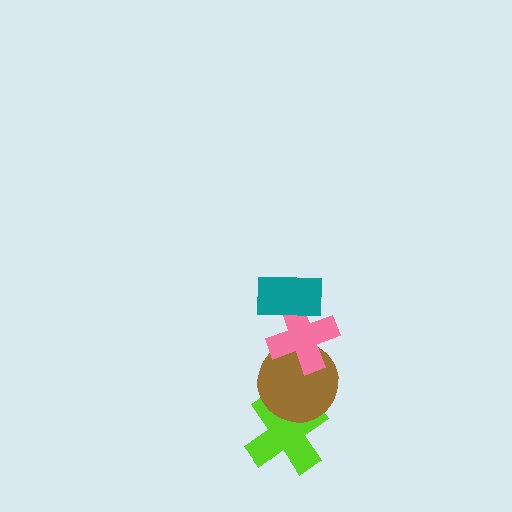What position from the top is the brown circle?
The brown circle is 3rd from the top.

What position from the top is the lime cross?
The lime cross is 4th from the top.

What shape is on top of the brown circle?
The pink cross is on top of the brown circle.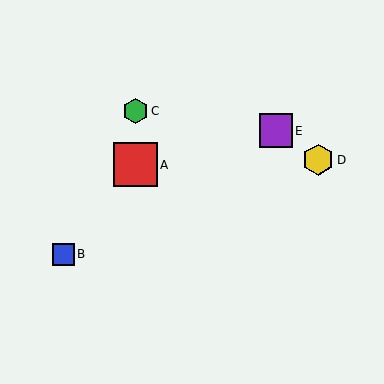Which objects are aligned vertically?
Objects A, C are aligned vertically.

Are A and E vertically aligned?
No, A is at x≈136 and E is at x≈276.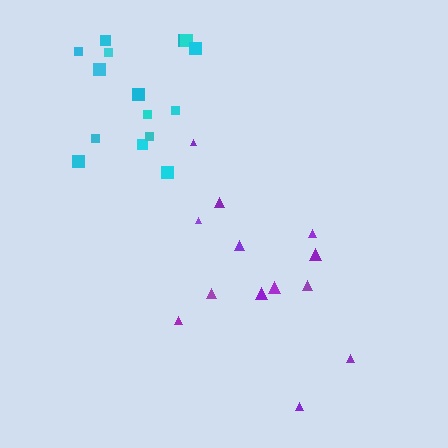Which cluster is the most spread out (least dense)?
Purple.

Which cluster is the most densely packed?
Cyan.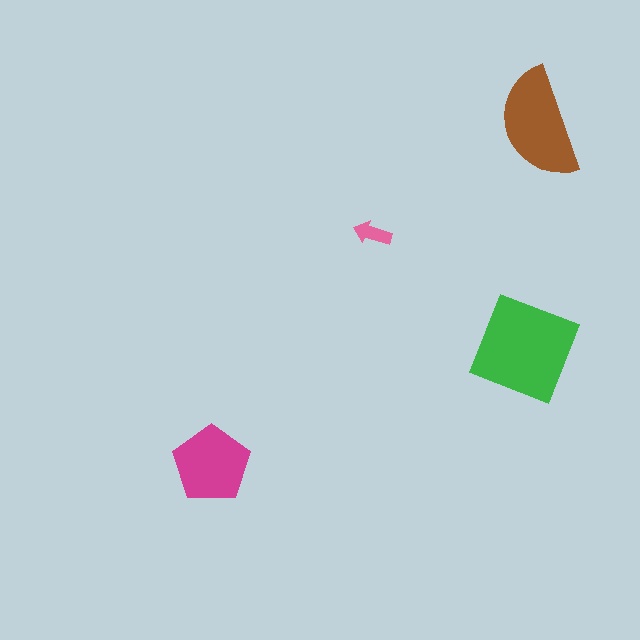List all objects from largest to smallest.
The green diamond, the brown semicircle, the magenta pentagon, the pink arrow.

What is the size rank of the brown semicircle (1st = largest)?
2nd.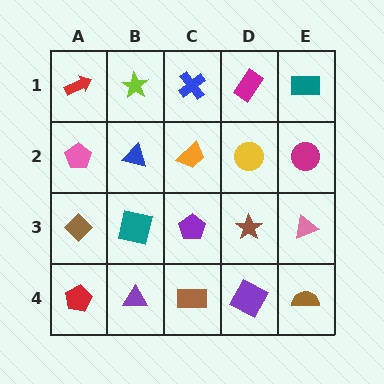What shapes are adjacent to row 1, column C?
An orange trapezoid (row 2, column C), a lime star (row 1, column B), a magenta rectangle (row 1, column D).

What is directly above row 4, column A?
A brown diamond.